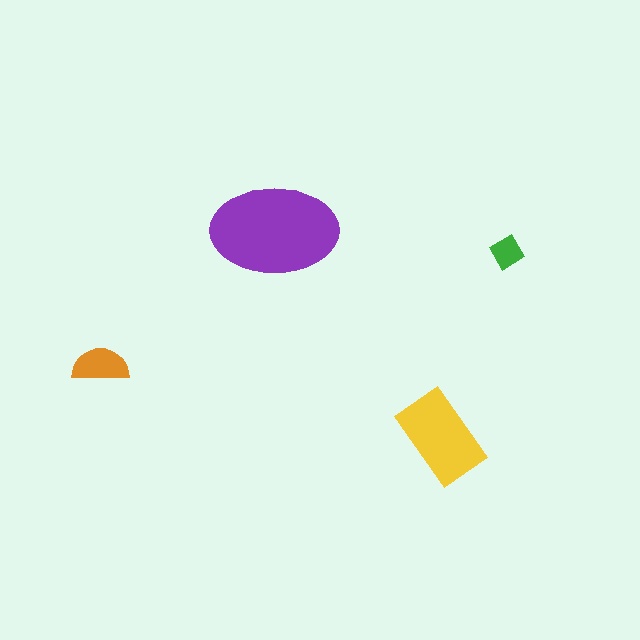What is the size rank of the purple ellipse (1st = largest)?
1st.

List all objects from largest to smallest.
The purple ellipse, the yellow rectangle, the orange semicircle, the green diamond.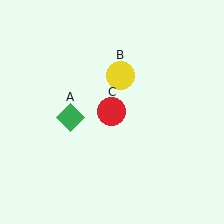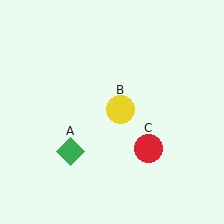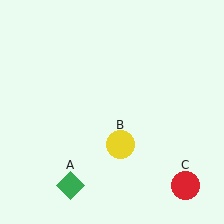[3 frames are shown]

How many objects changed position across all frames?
3 objects changed position: green diamond (object A), yellow circle (object B), red circle (object C).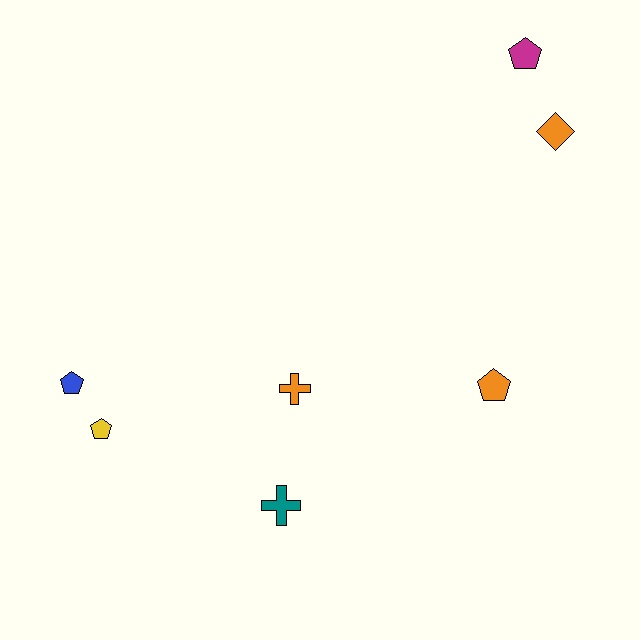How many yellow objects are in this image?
There is 1 yellow object.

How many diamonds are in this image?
There is 1 diamond.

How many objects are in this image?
There are 7 objects.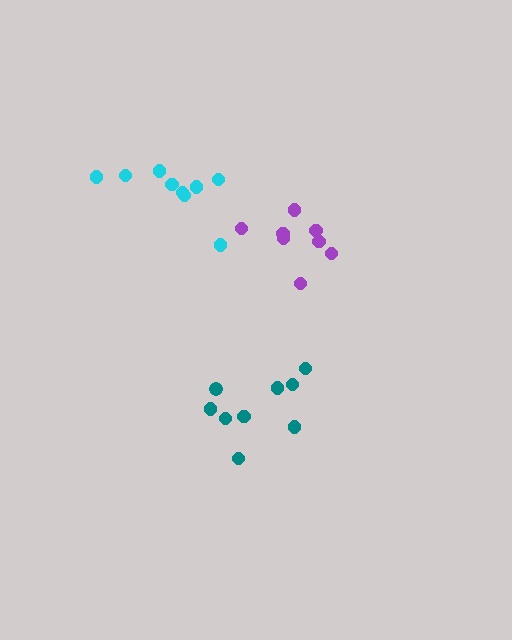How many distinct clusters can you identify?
There are 3 distinct clusters.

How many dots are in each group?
Group 1: 9 dots, Group 2: 9 dots, Group 3: 8 dots (26 total).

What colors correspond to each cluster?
The clusters are colored: cyan, teal, purple.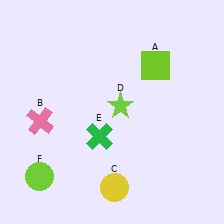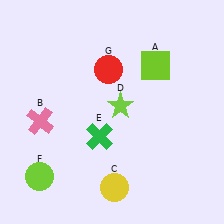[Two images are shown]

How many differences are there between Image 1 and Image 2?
There is 1 difference between the two images.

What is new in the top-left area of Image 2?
A red circle (G) was added in the top-left area of Image 2.